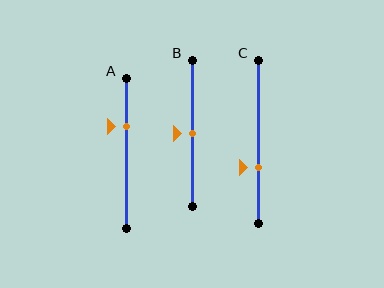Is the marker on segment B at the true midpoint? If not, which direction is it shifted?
Yes, the marker on segment B is at the true midpoint.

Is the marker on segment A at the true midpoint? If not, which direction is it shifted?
No, the marker on segment A is shifted upward by about 18% of the segment length.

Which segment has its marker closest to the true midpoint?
Segment B has its marker closest to the true midpoint.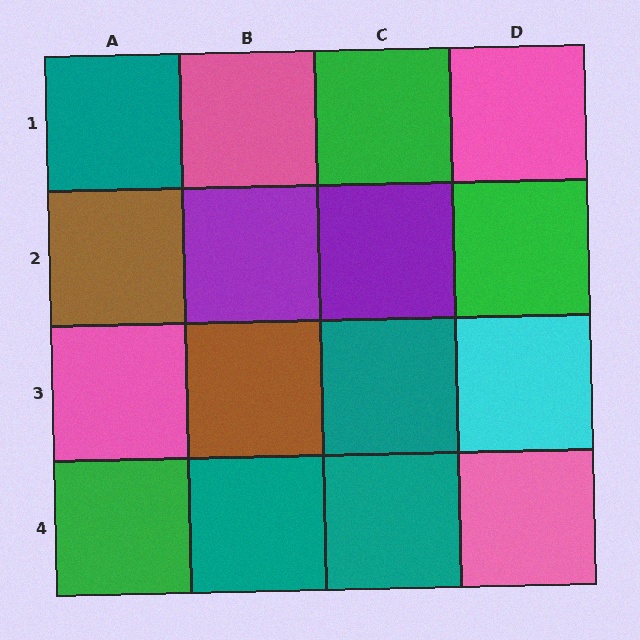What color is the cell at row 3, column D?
Cyan.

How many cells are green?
3 cells are green.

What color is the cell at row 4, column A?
Green.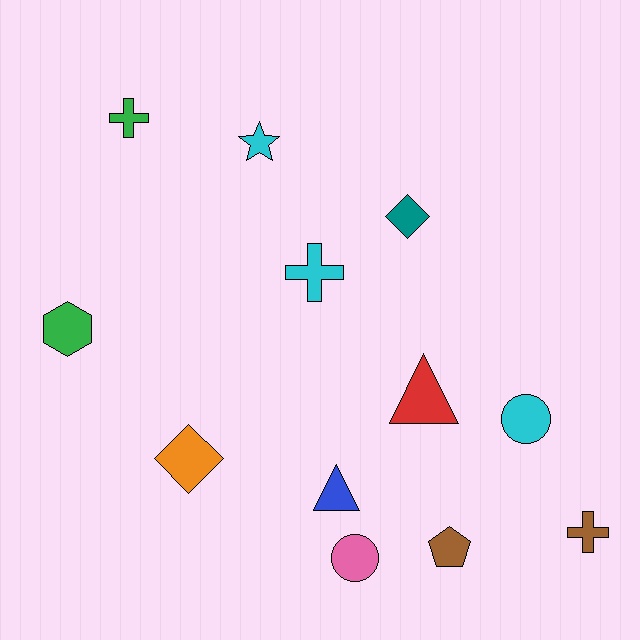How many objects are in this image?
There are 12 objects.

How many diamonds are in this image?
There are 2 diamonds.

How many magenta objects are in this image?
There are no magenta objects.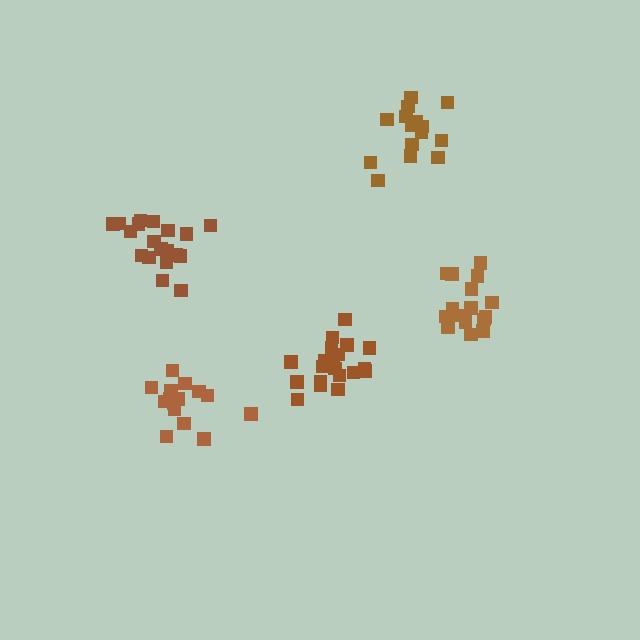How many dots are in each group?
Group 1: 20 dots, Group 2: 16 dots, Group 3: 15 dots, Group 4: 20 dots, Group 5: 15 dots (86 total).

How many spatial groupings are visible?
There are 5 spatial groupings.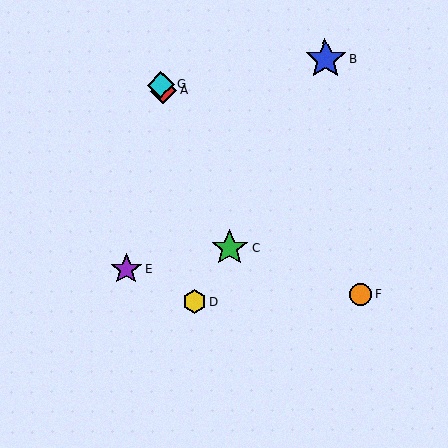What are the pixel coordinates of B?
Object B is at (325, 59).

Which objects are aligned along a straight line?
Objects A, C, G are aligned along a straight line.